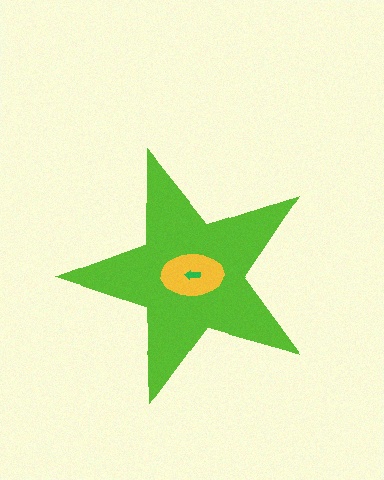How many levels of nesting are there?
3.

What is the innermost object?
The green arrow.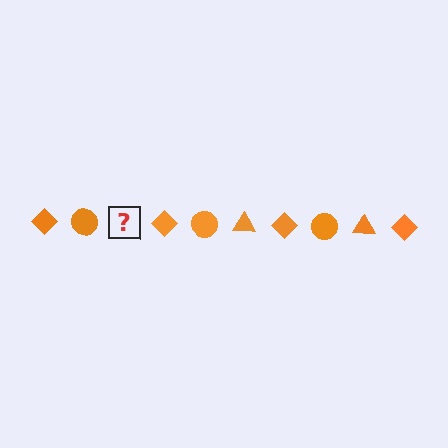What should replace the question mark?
The question mark should be replaced with an orange triangle.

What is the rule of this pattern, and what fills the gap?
The rule is that the pattern cycles through diamond, circle, triangle shapes in orange. The gap should be filled with an orange triangle.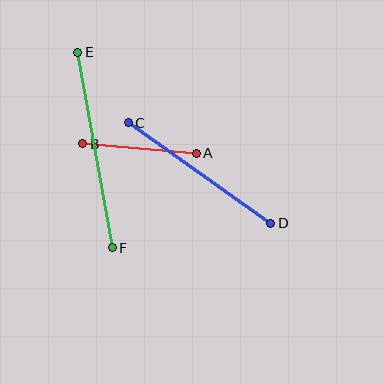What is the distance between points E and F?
The distance is approximately 199 pixels.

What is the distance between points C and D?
The distance is approximately 175 pixels.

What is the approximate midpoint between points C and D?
The midpoint is at approximately (200, 173) pixels.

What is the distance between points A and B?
The distance is approximately 114 pixels.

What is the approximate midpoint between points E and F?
The midpoint is at approximately (95, 150) pixels.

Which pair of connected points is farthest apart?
Points E and F are farthest apart.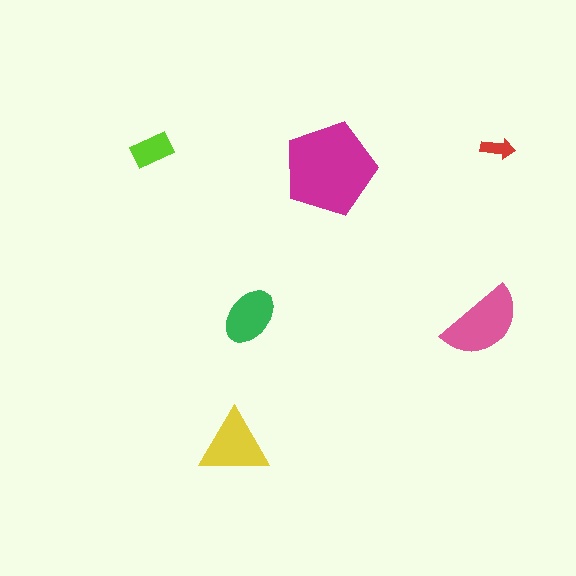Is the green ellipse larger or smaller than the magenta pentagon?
Smaller.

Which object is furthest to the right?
The red arrow is rightmost.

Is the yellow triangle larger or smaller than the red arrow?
Larger.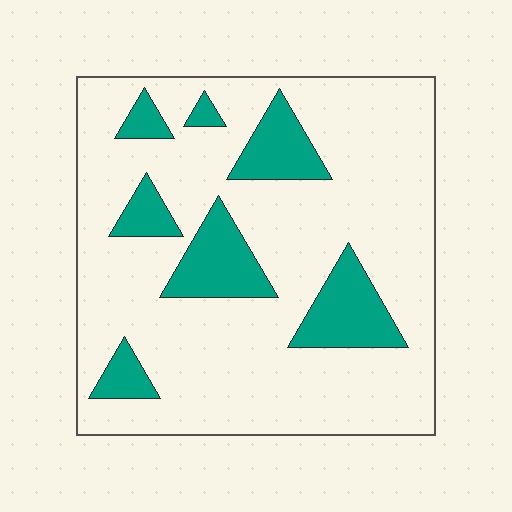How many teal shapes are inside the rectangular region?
7.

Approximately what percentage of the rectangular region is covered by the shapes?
Approximately 20%.